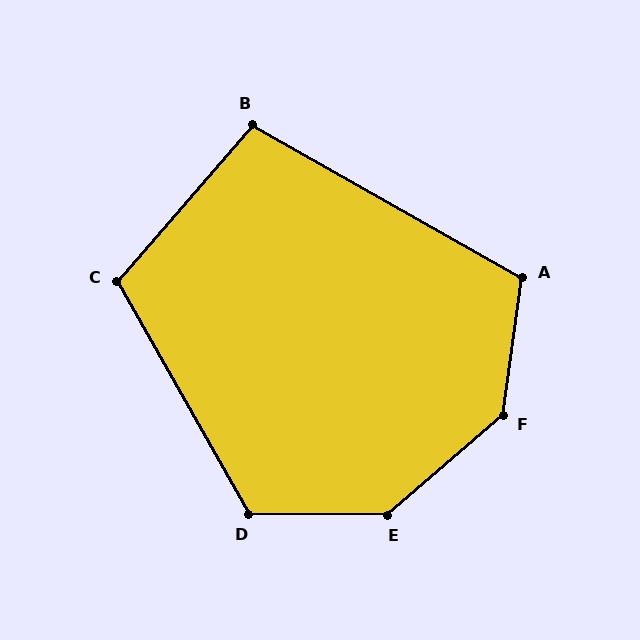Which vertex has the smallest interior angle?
B, at approximately 101 degrees.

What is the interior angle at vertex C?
Approximately 110 degrees (obtuse).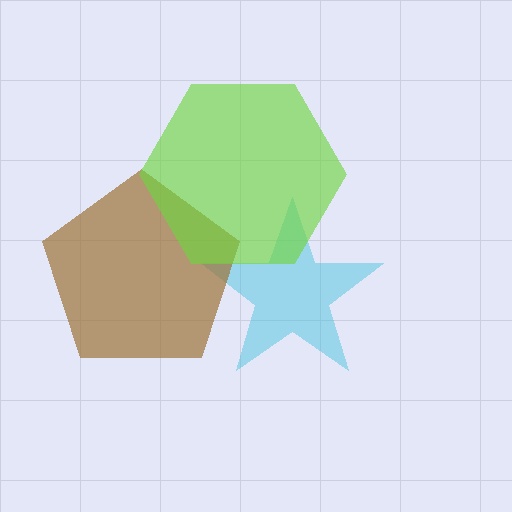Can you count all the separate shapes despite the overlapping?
Yes, there are 3 separate shapes.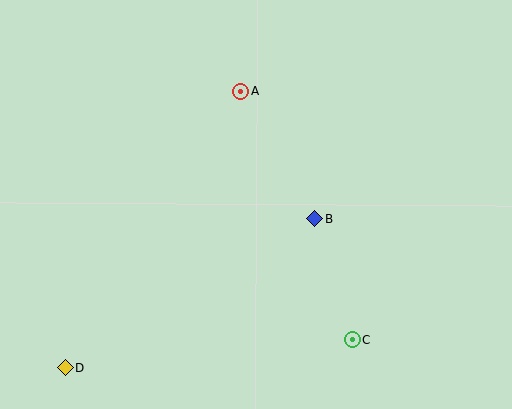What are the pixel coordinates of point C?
Point C is at (353, 339).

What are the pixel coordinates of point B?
Point B is at (315, 219).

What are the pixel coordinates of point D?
Point D is at (65, 368).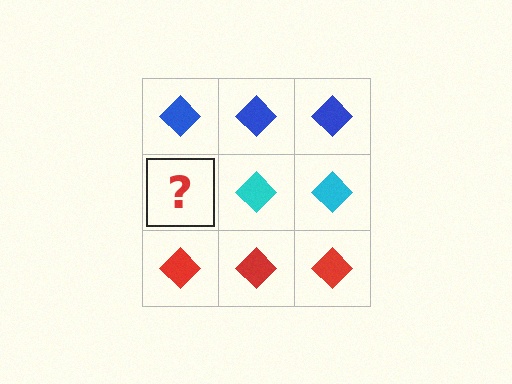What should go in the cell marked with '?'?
The missing cell should contain a cyan diamond.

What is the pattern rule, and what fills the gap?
The rule is that each row has a consistent color. The gap should be filled with a cyan diamond.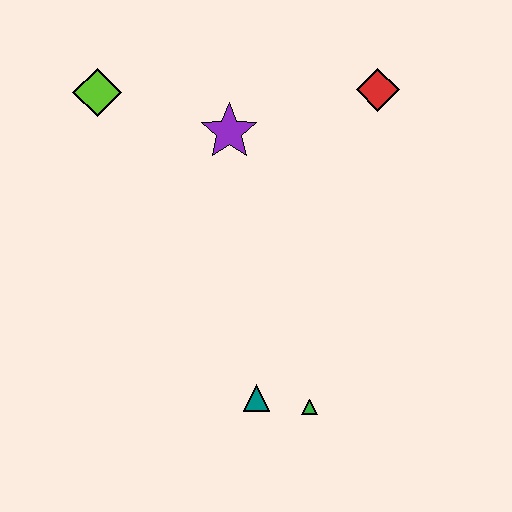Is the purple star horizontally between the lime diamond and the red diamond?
Yes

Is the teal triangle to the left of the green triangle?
Yes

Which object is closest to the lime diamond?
The purple star is closest to the lime diamond.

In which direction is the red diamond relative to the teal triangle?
The red diamond is above the teal triangle.